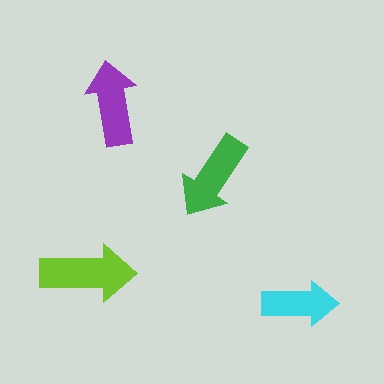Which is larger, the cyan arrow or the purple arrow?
The purple one.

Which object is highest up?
The purple arrow is topmost.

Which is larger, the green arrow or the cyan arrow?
The green one.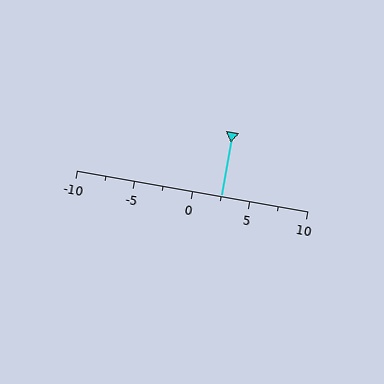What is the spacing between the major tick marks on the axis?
The major ticks are spaced 5 apart.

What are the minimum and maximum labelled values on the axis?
The axis runs from -10 to 10.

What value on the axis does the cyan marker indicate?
The marker indicates approximately 2.5.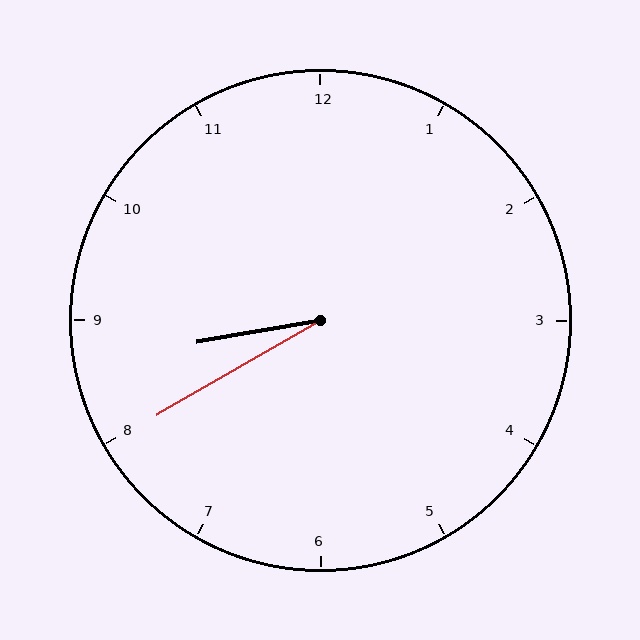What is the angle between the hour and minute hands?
Approximately 20 degrees.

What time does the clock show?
8:40.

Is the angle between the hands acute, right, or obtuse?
It is acute.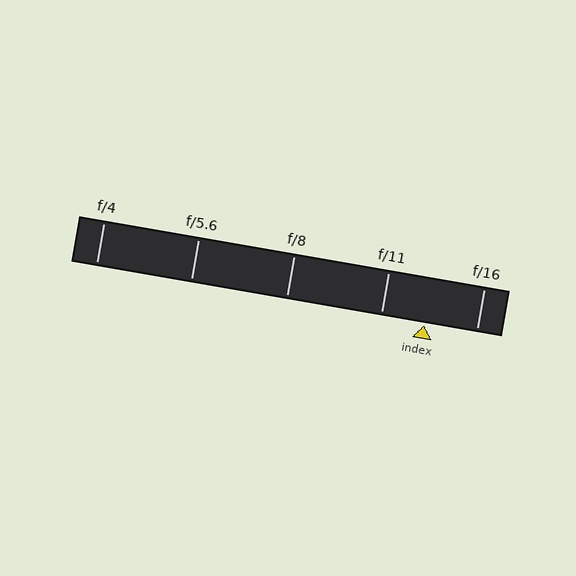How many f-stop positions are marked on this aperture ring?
There are 5 f-stop positions marked.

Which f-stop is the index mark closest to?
The index mark is closest to f/11.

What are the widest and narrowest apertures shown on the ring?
The widest aperture shown is f/4 and the narrowest is f/16.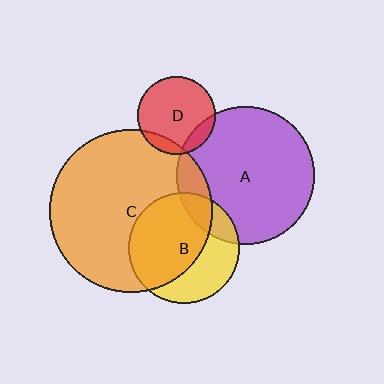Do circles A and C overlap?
Yes.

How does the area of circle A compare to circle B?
Approximately 1.6 times.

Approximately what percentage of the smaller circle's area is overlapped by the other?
Approximately 15%.